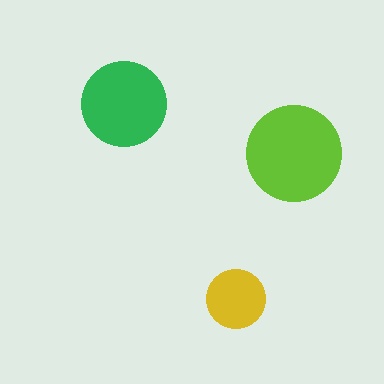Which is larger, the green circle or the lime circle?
The lime one.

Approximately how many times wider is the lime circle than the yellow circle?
About 1.5 times wider.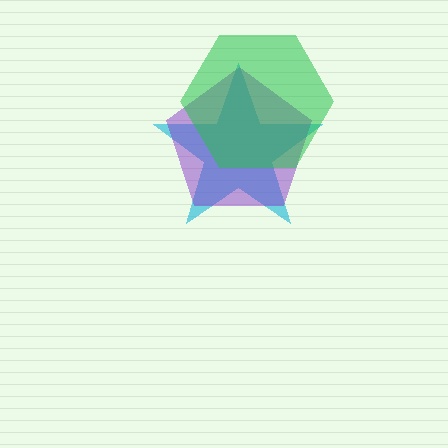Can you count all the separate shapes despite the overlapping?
Yes, there are 3 separate shapes.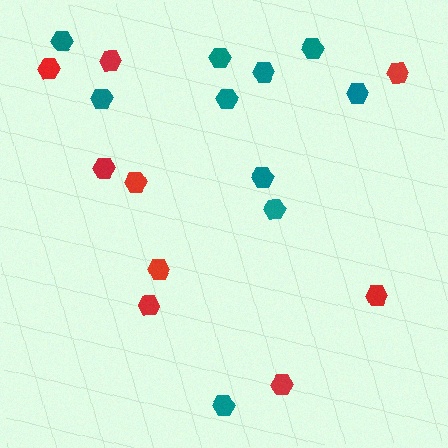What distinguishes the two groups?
There are 2 groups: one group of red hexagons (9) and one group of teal hexagons (10).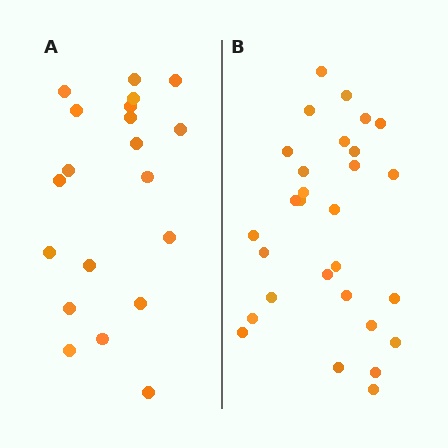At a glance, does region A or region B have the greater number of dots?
Region B (the right region) has more dots.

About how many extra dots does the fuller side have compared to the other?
Region B has roughly 8 or so more dots than region A.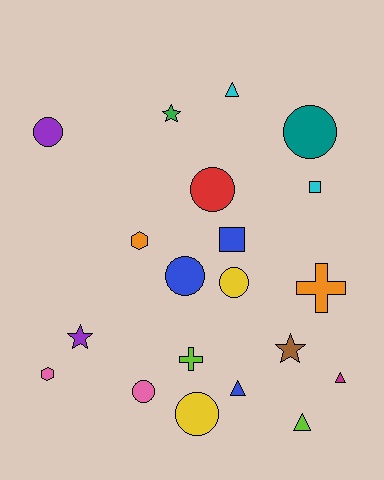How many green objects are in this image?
There is 1 green object.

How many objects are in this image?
There are 20 objects.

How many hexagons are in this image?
There are 2 hexagons.